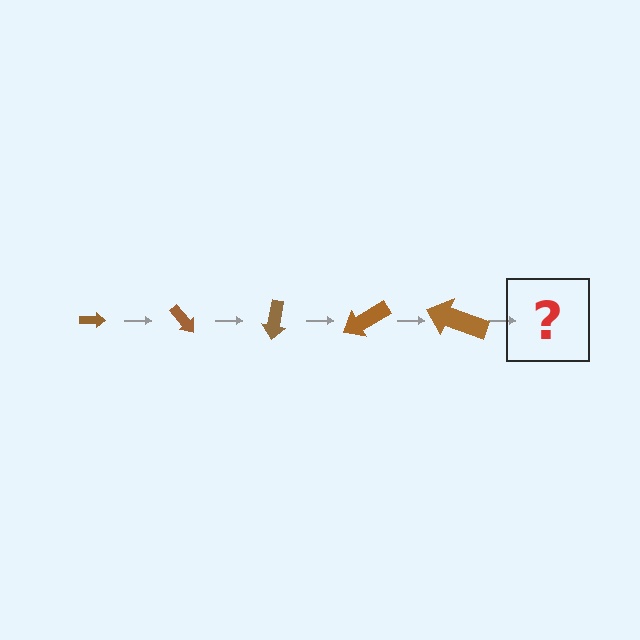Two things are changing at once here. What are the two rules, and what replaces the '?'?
The two rules are that the arrow grows larger each step and it rotates 50 degrees each step. The '?' should be an arrow, larger than the previous one and rotated 250 degrees from the start.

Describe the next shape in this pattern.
It should be an arrow, larger than the previous one and rotated 250 degrees from the start.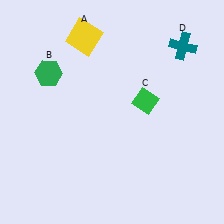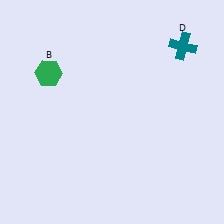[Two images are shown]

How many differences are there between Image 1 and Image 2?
There are 2 differences between the two images.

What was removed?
The green diamond (C), the yellow square (A) were removed in Image 2.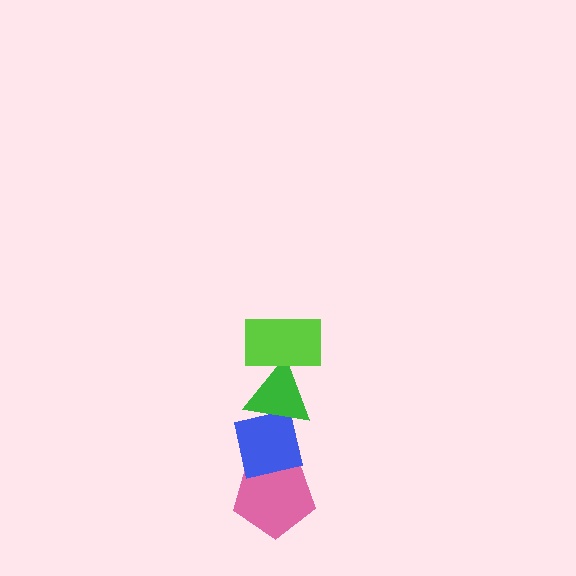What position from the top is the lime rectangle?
The lime rectangle is 1st from the top.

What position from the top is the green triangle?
The green triangle is 2nd from the top.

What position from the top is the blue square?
The blue square is 3rd from the top.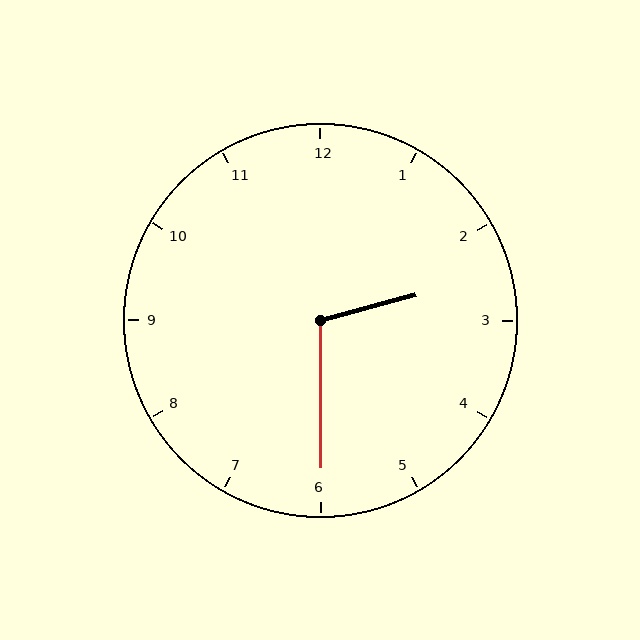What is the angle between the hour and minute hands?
Approximately 105 degrees.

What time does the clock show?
2:30.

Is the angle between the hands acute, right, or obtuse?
It is obtuse.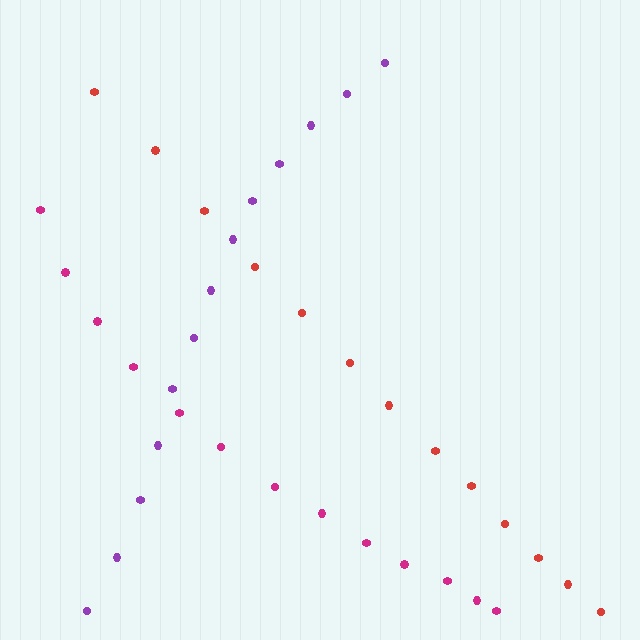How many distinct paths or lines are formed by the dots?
There are 3 distinct paths.